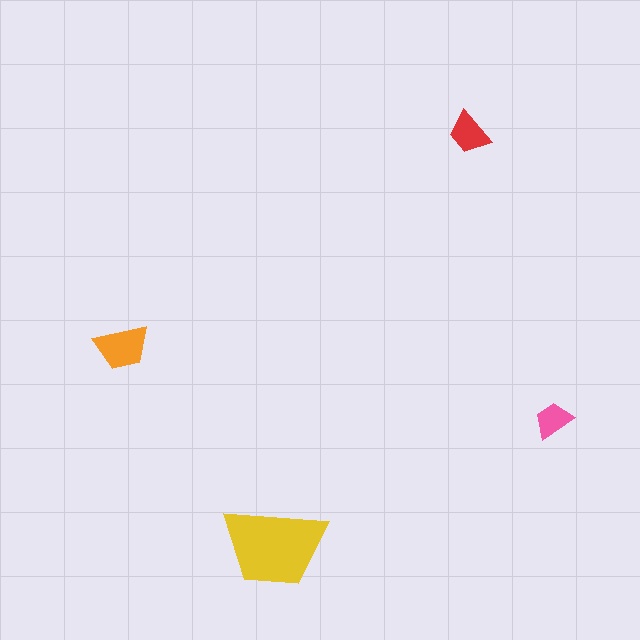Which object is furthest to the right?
The pink trapezoid is rightmost.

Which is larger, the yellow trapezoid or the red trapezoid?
The yellow one.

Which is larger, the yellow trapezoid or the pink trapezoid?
The yellow one.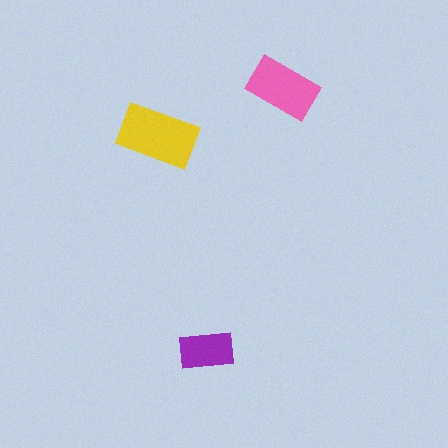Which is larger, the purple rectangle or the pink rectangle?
The pink one.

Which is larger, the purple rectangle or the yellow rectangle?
The yellow one.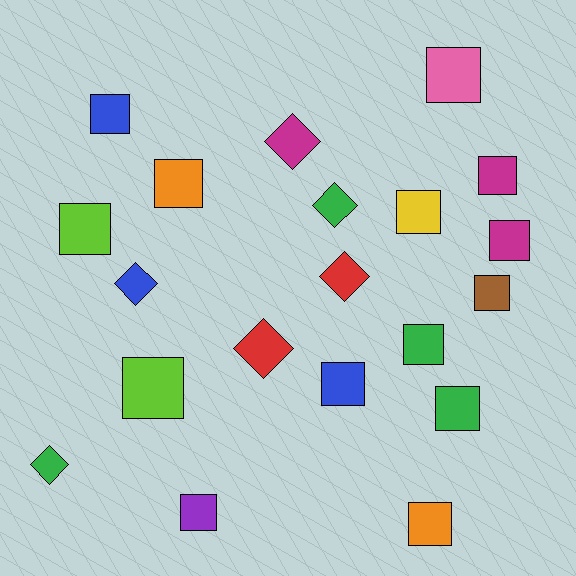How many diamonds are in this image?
There are 6 diamonds.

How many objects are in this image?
There are 20 objects.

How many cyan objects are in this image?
There are no cyan objects.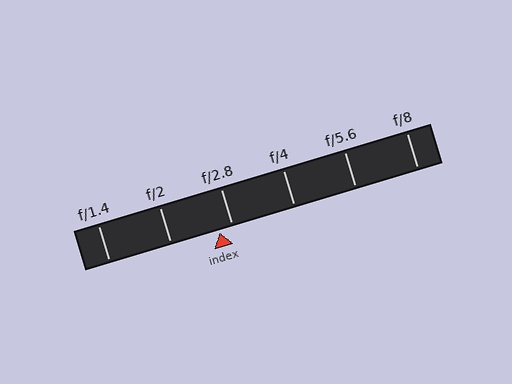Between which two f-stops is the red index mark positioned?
The index mark is between f/2 and f/2.8.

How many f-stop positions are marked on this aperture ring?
There are 6 f-stop positions marked.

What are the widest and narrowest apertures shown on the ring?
The widest aperture shown is f/1.4 and the narrowest is f/8.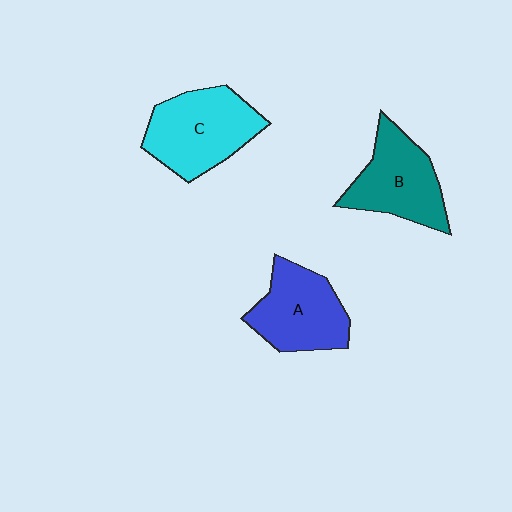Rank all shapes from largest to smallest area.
From largest to smallest: C (cyan), A (blue), B (teal).